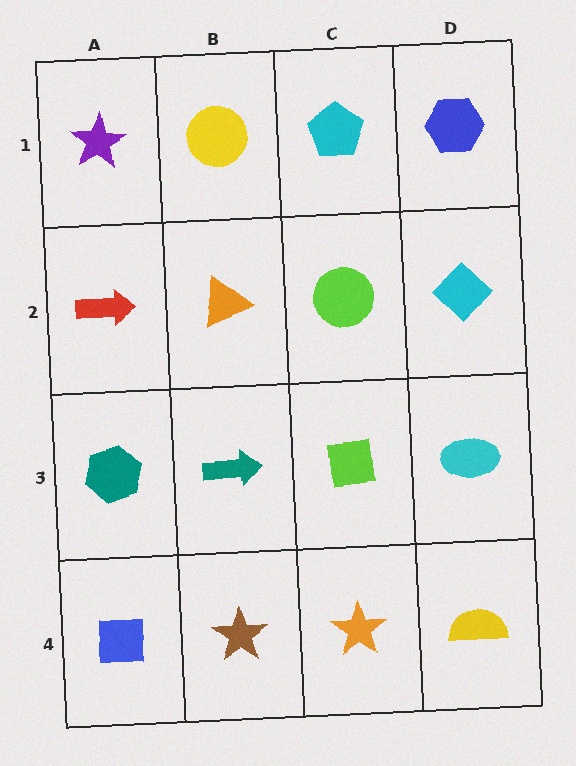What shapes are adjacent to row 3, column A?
A red arrow (row 2, column A), a blue square (row 4, column A), a teal arrow (row 3, column B).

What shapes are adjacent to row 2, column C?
A cyan pentagon (row 1, column C), a lime square (row 3, column C), an orange triangle (row 2, column B), a cyan diamond (row 2, column D).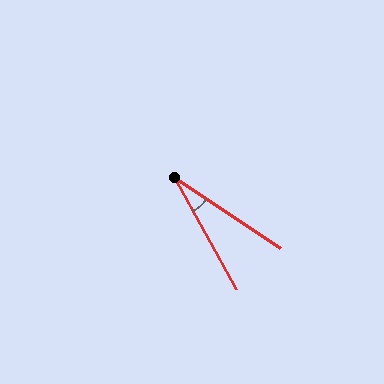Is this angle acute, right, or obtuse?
It is acute.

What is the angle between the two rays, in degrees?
Approximately 27 degrees.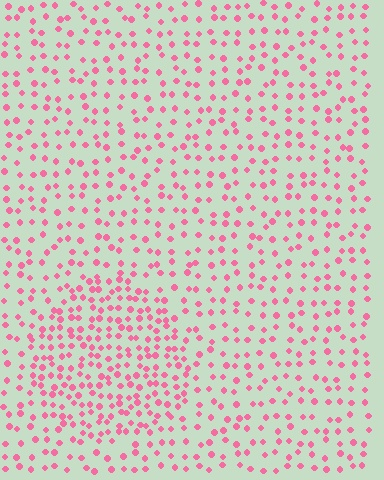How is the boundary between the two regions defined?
The boundary is defined by a change in element density (approximately 1.8x ratio). All elements are the same color, size, and shape.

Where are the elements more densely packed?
The elements are more densely packed inside the circle boundary.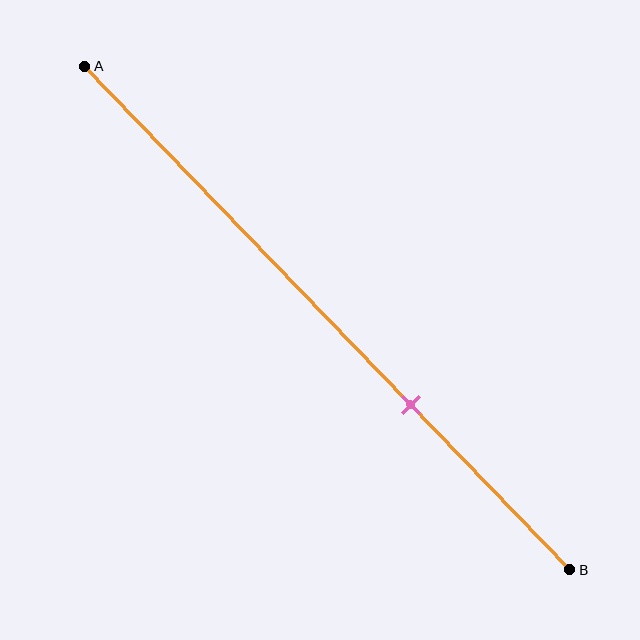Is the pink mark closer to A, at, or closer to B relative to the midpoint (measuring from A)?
The pink mark is closer to point B than the midpoint of segment AB.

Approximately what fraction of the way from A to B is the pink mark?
The pink mark is approximately 65% of the way from A to B.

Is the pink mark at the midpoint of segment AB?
No, the mark is at about 65% from A, not at the 50% midpoint.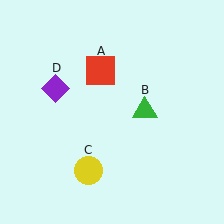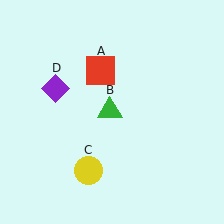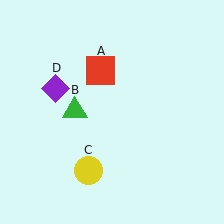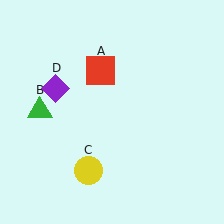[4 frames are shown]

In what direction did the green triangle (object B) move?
The green triangle (object B) moved left.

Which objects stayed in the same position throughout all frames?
Red square (object A) and yellow circle (object C) and purple diamond (object D) remained stationary.